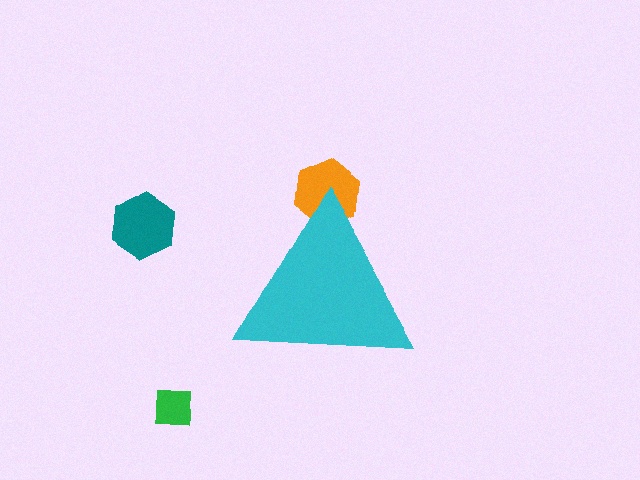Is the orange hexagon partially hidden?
Yes, the orange hexagon is partially hidden behind the cyan triangle.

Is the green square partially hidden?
No, the green square is fully visible.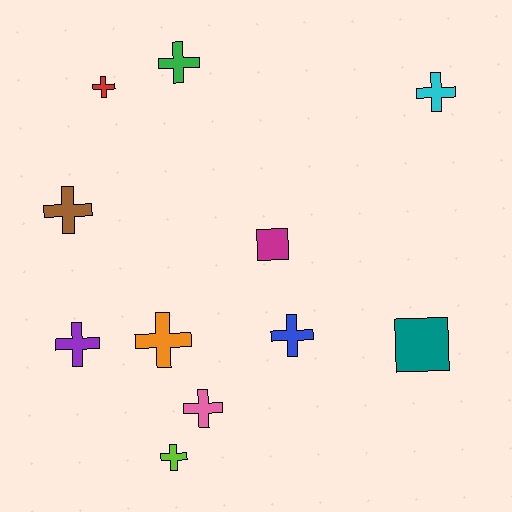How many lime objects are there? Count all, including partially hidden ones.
There is 1 lime object.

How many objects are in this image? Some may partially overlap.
There are 11 objects.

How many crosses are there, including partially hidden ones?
There are 9 crosses.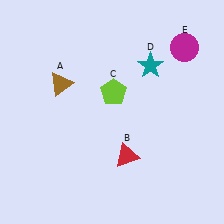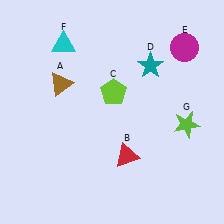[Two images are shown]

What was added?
A cyan triangle (F), a lime star (G) were added in Image 2.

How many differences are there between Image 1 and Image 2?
There are 2 differences between the two images.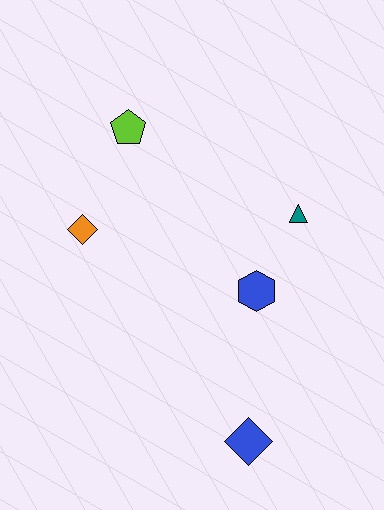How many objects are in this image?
There are 5 objects.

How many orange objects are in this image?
There is 1 orange object.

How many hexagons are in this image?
There is 1 hexagon.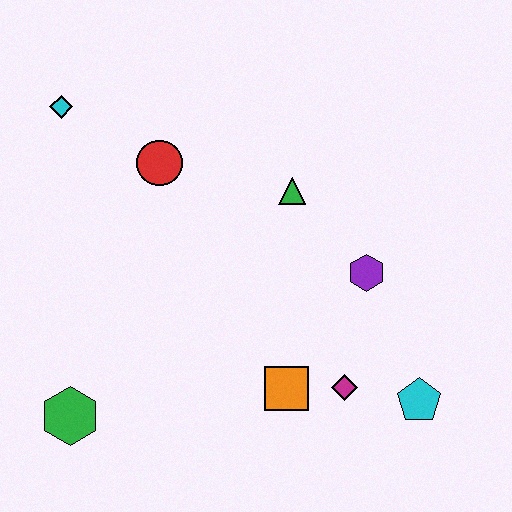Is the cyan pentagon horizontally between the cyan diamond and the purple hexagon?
No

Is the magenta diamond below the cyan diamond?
Yes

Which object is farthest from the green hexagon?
The cyan pentagon is farthest from the green hexagon.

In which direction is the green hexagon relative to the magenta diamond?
The green hexagon is to the left of the magenta diamond.